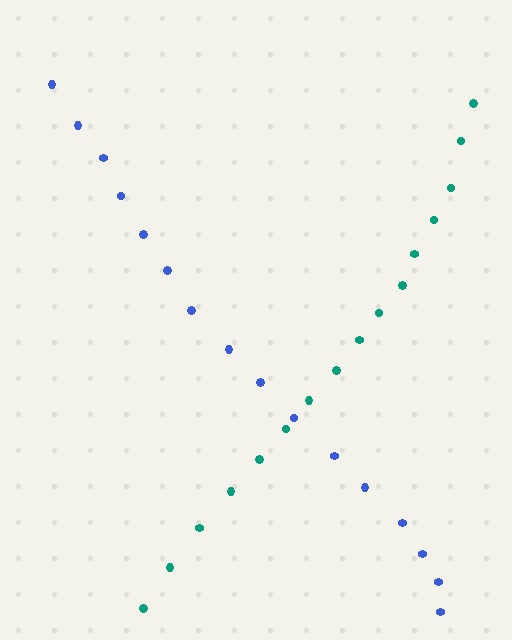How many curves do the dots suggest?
There are 2 distinct paths.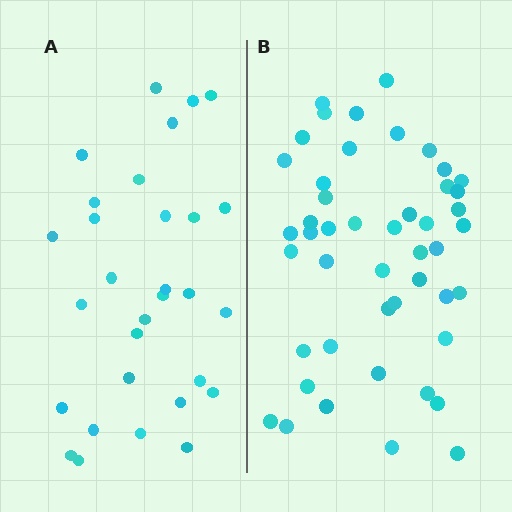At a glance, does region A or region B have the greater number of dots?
Region B (the right region) has more dots.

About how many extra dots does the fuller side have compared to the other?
Region B has approximately 15 more dots than region A.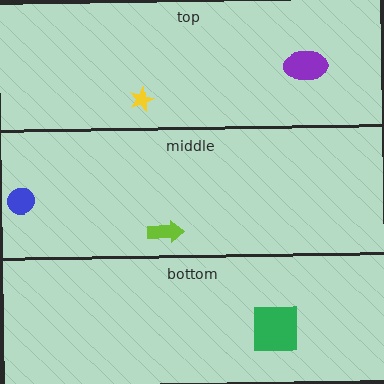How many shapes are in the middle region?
2.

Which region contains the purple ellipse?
The top region.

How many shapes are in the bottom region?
1.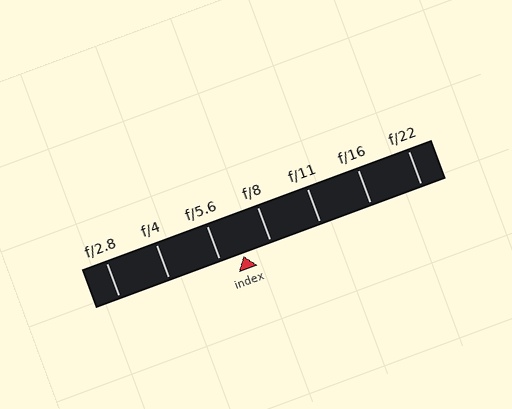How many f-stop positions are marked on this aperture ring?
There are 7 f-stop positions marked.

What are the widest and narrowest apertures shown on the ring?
The widest aperture shown is f/2.8 and the narrowest is f/22.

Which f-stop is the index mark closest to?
The index mark is closest to f/5.6.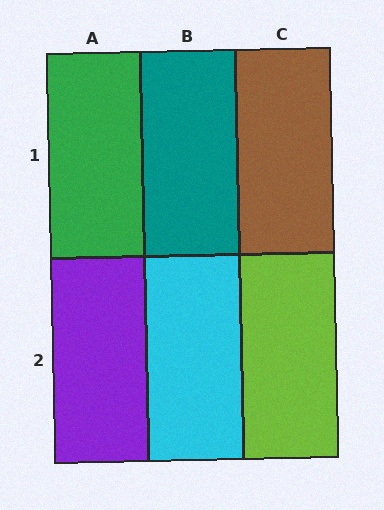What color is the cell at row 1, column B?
Teal.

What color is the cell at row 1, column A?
Green.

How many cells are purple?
1 cell is purple.